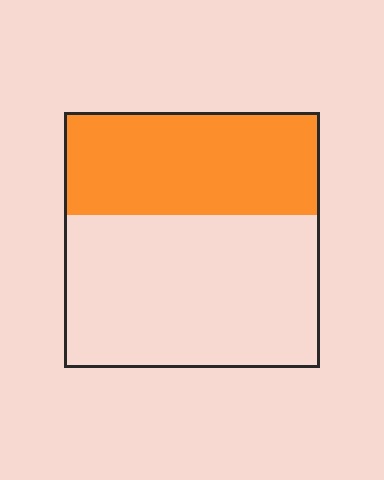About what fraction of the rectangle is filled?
About two fifths (2/5).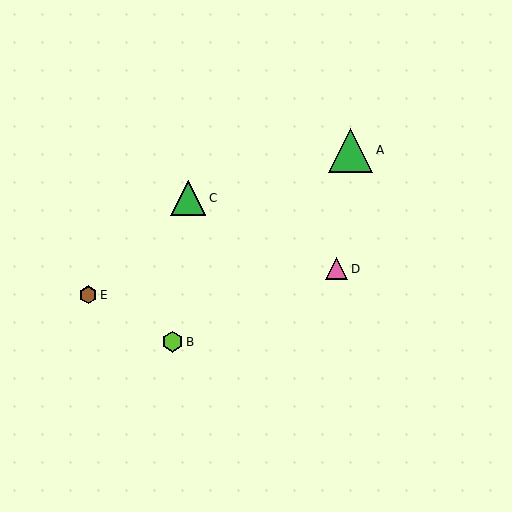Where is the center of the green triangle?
The center of the green triangle is at (188, 198).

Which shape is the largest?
The green triangle (labeled A) is the largest.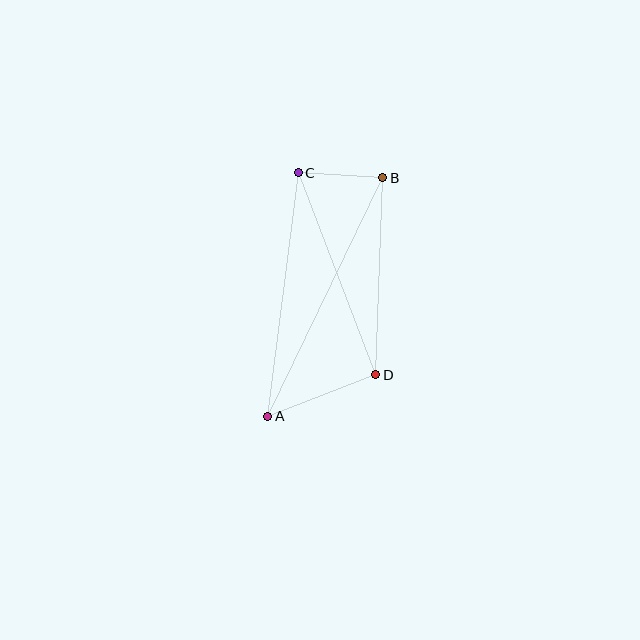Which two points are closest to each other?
Points B and C are closest to each other.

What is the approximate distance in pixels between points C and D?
The distance between C and D is approximately 216 pixels.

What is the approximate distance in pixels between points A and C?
The distance between A and C is approximately 245 pixels.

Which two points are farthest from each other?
Points A and B are farthest from each other.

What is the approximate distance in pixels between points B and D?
The distance between B and D is approximately 197 pixels.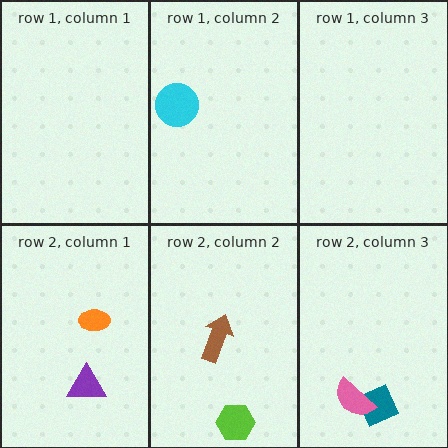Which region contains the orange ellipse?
The row 2, column 1 region.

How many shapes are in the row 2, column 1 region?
2.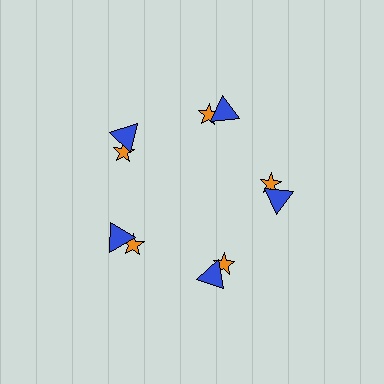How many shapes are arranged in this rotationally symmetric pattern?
There are 10 shapes, arranged in 5 groups of 2.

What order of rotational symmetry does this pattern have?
This pattern has 5-fold rotational symmetry.